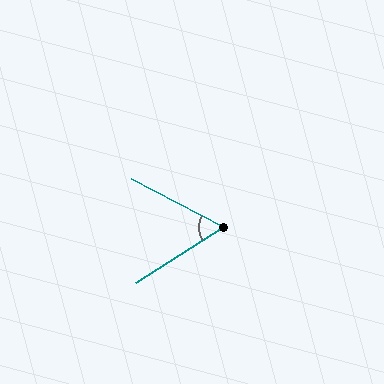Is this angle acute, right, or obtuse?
It is acute.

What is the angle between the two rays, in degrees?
Approximately 60 degrees.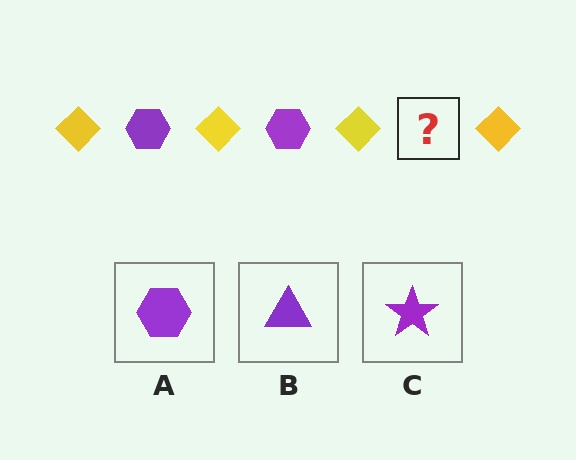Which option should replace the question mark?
Option A.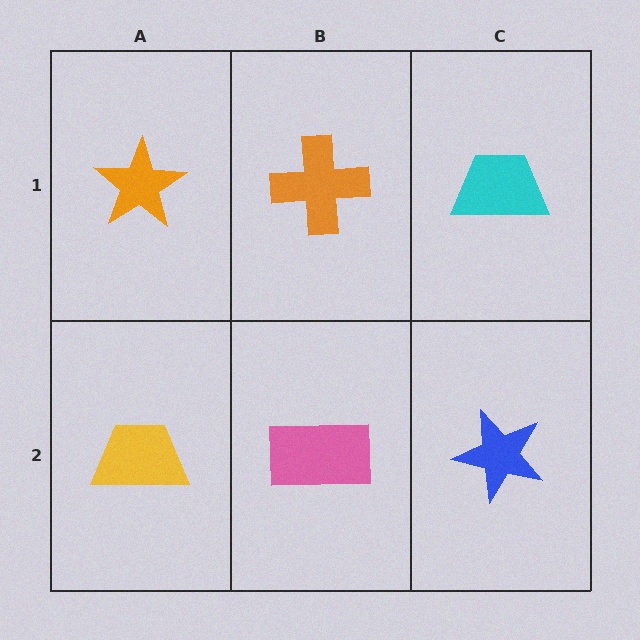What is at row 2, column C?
A blue star.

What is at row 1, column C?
A cyan trapezoid.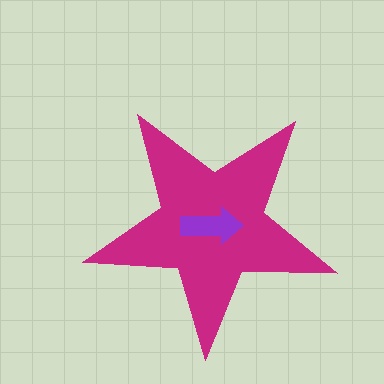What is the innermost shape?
The purple arrow.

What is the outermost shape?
The magenta star.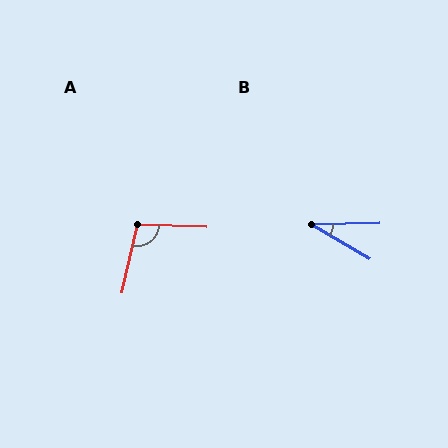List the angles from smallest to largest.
B (32°), A (101°).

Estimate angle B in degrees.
Approximately 32 degrees.